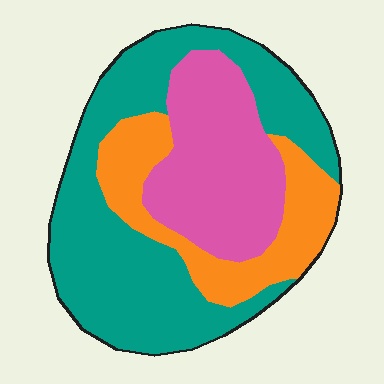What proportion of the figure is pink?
Pink covers around 30% of the figure.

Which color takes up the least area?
Orange, at roughly 25%.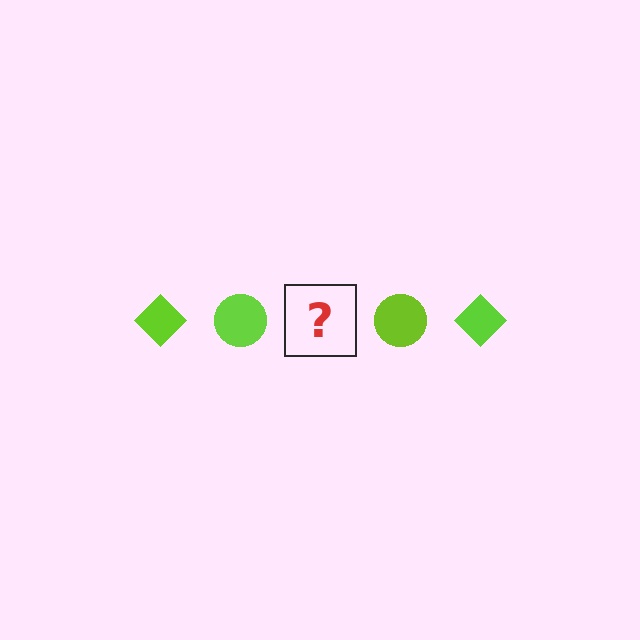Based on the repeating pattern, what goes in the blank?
The blank should be a lime diamond.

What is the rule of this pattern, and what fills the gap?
The rule is that the pattern cycles through diamond, circle shapes in lime. The gap should be filled with a lime diamond.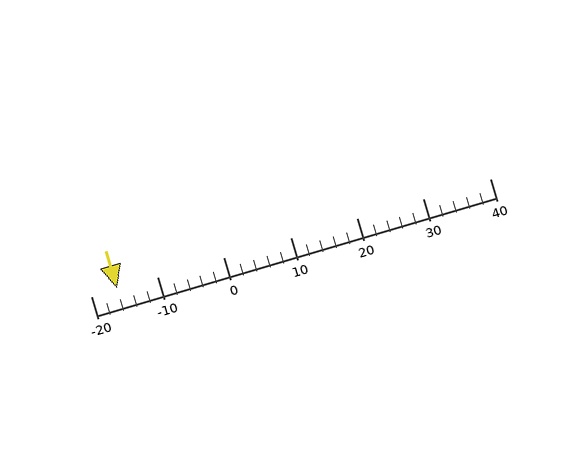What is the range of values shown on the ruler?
The ruler shows values from -20 to 40.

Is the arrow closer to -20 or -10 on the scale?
The arrow is closer to -20.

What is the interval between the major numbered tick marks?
The major tick marks are spaced 10 units apart.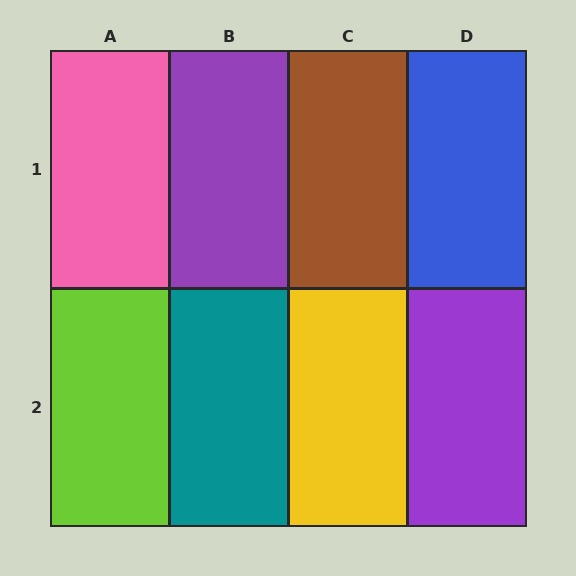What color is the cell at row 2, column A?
Lime.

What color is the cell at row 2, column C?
Yellow.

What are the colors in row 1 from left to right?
Pink, purple, brown, blue.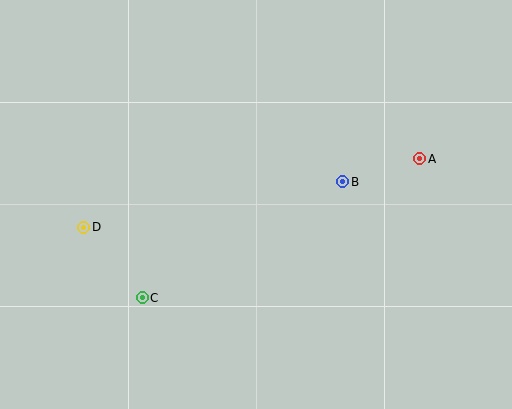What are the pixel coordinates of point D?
Point D is at (84, 227).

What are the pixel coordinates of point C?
Point C is at (142, 298).